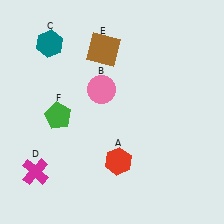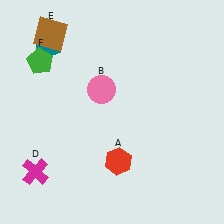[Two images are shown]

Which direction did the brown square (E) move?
The brown square (E) moved left.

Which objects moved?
The objects that moved are: the brown square (E), the green pentagon (F).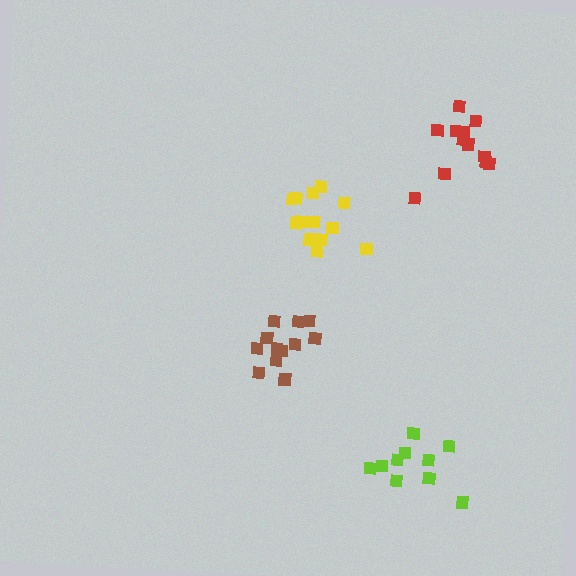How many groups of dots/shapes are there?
There are 4 groups.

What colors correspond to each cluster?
The clusters are colored: brown, yellow, red, lime.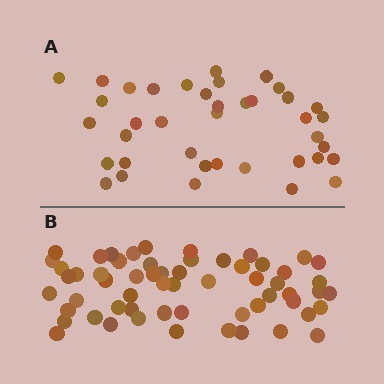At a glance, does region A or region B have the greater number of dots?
Region B (the bottom region) has more dots.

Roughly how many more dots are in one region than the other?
Region B has approximately 20 more dots than region A.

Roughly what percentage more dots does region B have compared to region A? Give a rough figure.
About 50% more.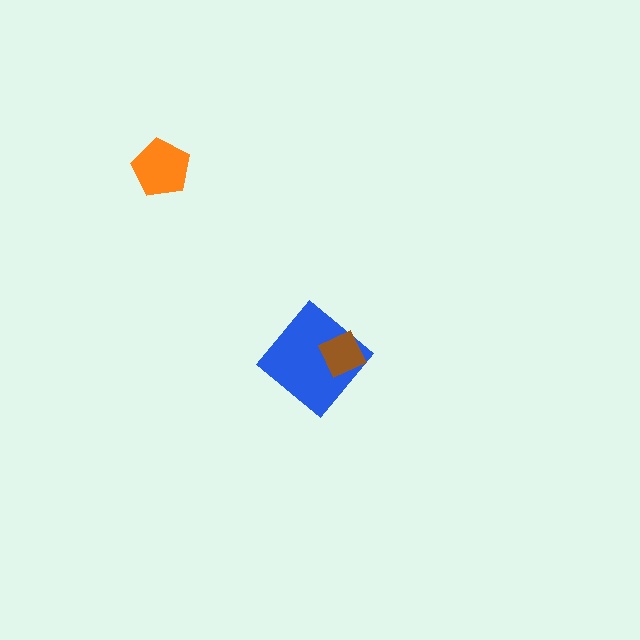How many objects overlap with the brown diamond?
1 object overlaps with the brown diamond.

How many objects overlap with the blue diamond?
1 object overlaps with the blue diamond.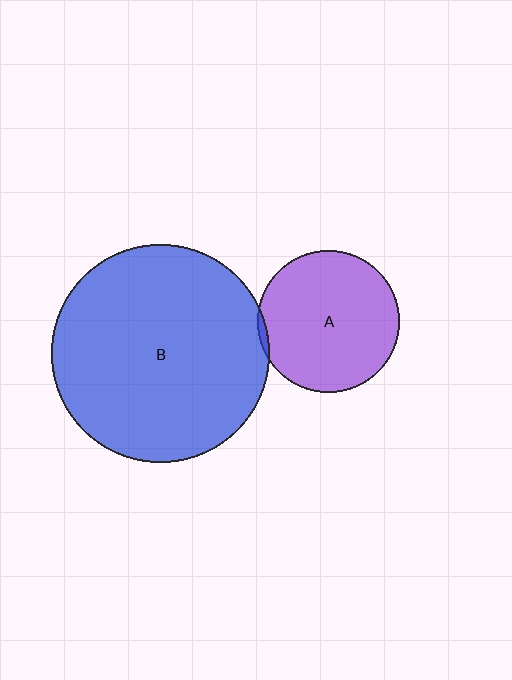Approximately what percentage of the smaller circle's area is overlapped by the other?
Approximately 5%.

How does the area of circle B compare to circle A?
Approximately 2.3 times.